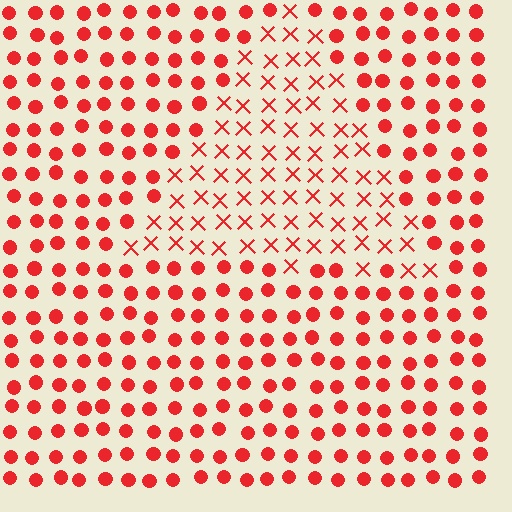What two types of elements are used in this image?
The image uses X marks inside the triangle region and circles outside it.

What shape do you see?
I see a triangle.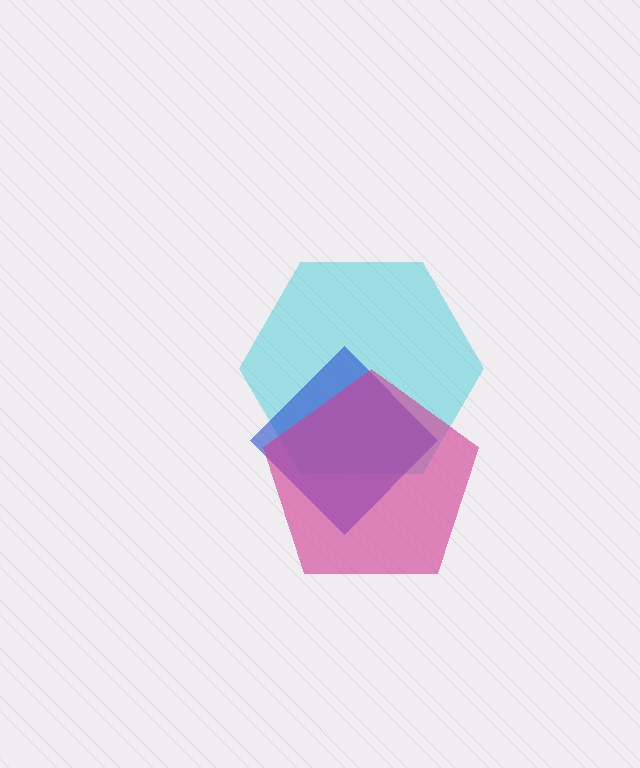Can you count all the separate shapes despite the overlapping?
Yes, there are 3 separate shapes.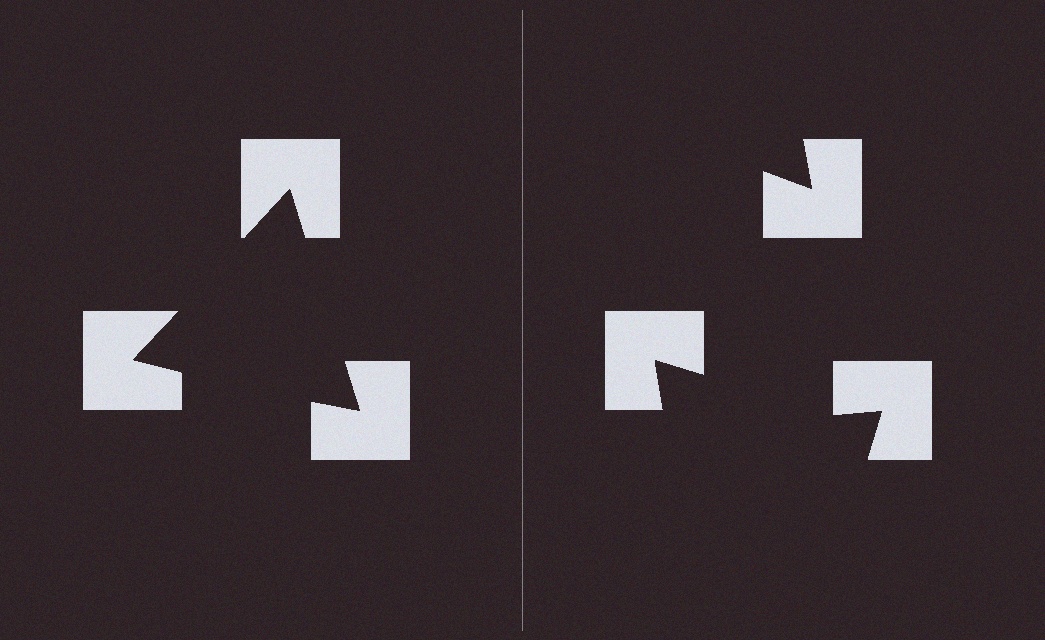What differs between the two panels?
The notched squares are positioned identically on both sides; only the wedge orientations differ. On the left they align to a triangle; on the right they are misaligned.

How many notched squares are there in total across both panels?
6 — 3 on each side.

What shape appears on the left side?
An illusory triangle.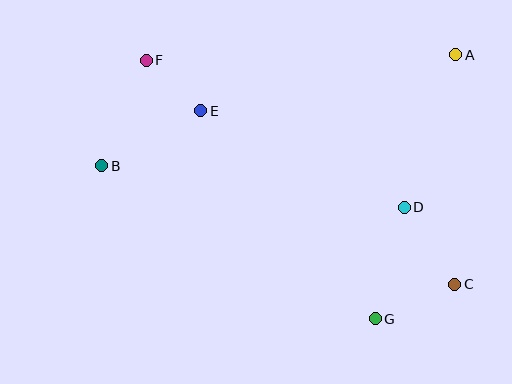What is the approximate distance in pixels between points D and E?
The distance between D and E is approximately 225 pixels.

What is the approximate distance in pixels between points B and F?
The distance between B and F is approximately 114 pixels.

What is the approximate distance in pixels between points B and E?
The distance between B and E is approximately 113 pixels.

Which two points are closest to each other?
Points E and F are closest to each other.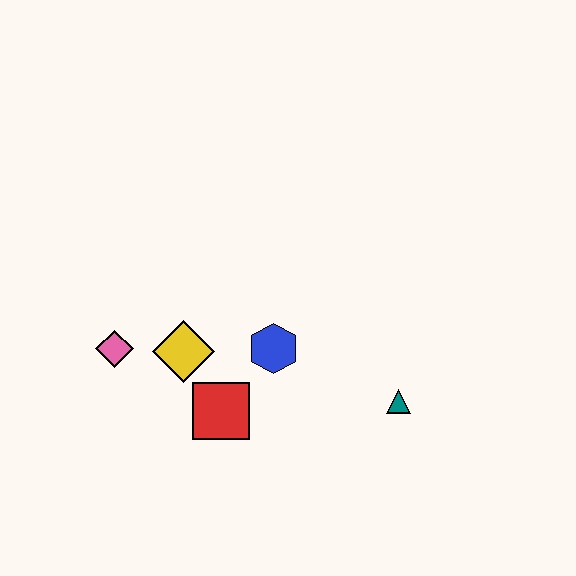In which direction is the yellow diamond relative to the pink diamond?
The yellow diamond is to the right of the pink diamond.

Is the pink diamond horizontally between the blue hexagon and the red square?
No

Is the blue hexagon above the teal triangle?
Yes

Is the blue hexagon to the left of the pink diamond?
No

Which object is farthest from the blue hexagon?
The pink diamond is farthest from the blue hexagon.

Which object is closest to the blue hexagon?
The red square is closest to the blue hexagon.